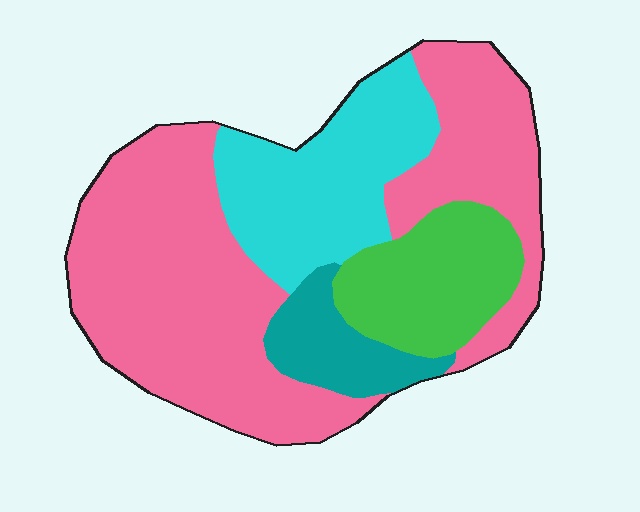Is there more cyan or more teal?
Cyan.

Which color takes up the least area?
Teal, at roughly 10%.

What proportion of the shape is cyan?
Cyan takes up about one fifth (1/5) of the shape.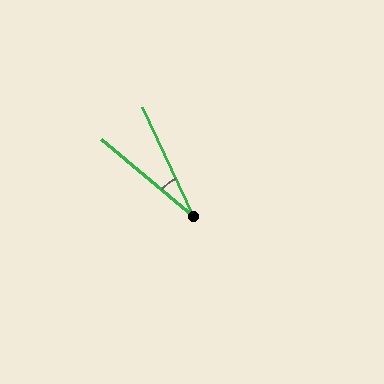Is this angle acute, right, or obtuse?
It is acute.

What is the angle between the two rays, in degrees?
Approximately 25 degrees.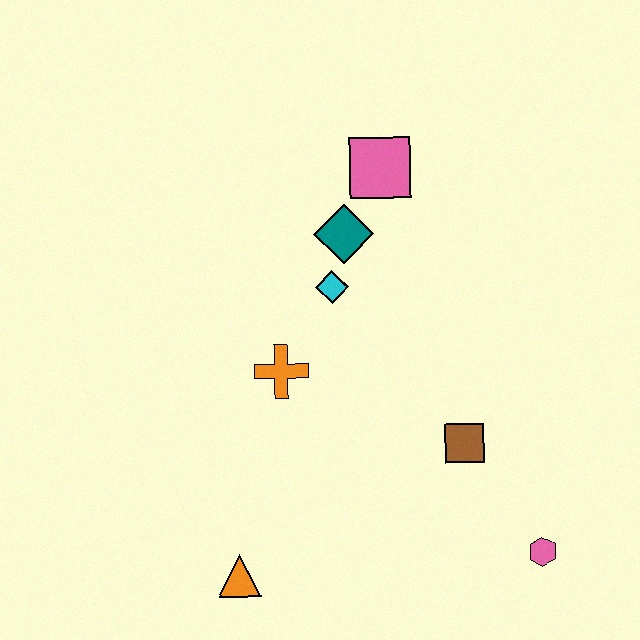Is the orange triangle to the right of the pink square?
No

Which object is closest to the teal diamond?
The cyan diamond is closest to the teal diamond.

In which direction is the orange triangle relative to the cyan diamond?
The orange triangle is below the cyan diamond.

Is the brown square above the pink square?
No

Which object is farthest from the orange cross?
The pink hexagon is farthest from the orange cross.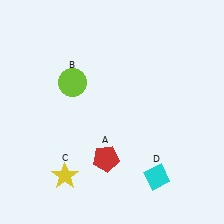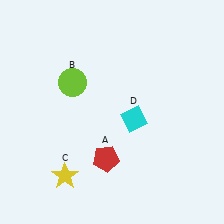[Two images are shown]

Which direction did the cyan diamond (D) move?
The cyan diamond (D) moved up.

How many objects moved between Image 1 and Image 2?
1 object moved between the two images.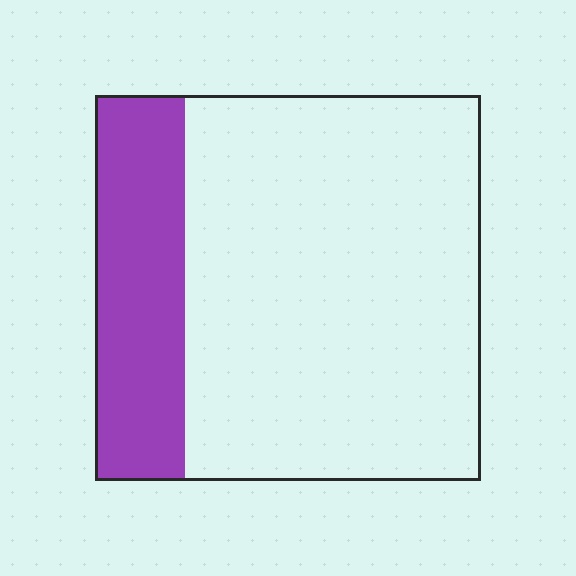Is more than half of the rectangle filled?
No.